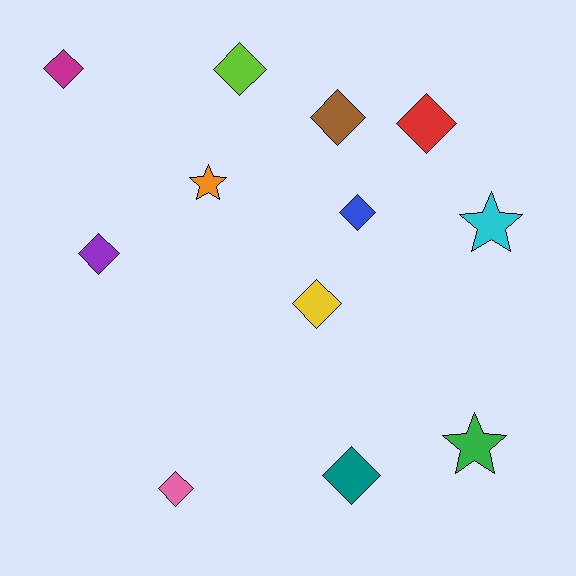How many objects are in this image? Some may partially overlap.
There are 12 objects.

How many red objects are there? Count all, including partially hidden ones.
There is 1 red object.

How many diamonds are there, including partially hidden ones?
There are 9 diamonds.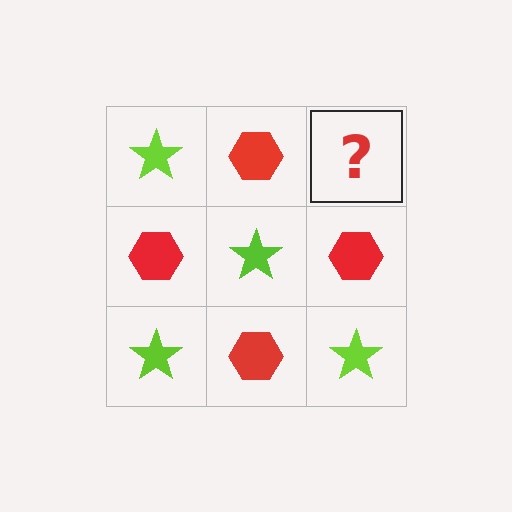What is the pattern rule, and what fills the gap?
The rule is that it alternates lime star and red hexagon in a checkerboard pattern. The gap should be filled with a lime star.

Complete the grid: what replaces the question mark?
The question mark should be replaced with a lime star.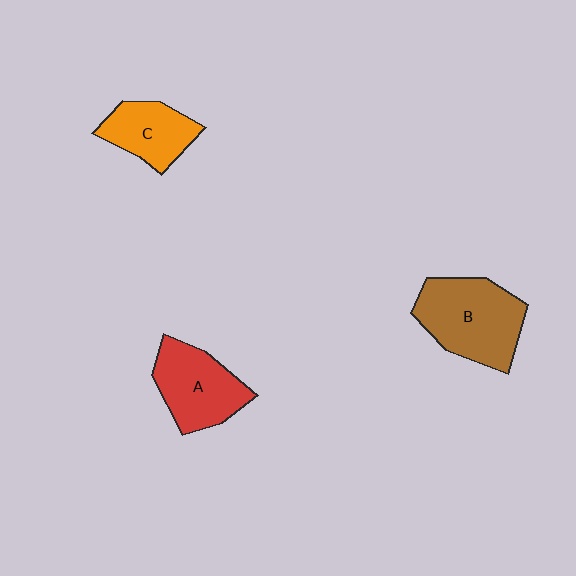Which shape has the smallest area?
Shape C (orange).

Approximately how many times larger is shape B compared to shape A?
Approximately 1.3 times.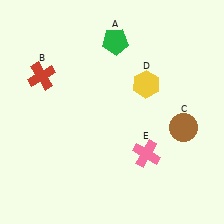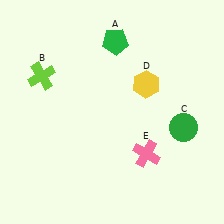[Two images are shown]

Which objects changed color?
B changed from red to lime. C changed from brown to green.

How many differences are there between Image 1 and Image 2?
There are 2 differences between the two images.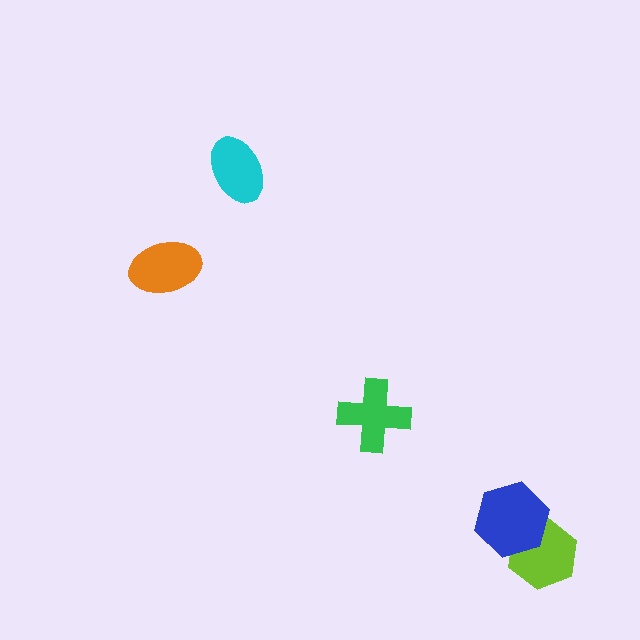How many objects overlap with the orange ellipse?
0 objects overlap with the orange ellipse.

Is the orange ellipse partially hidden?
No, no other shape covers it.